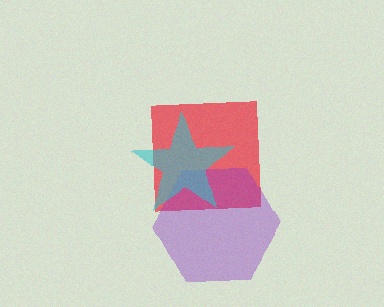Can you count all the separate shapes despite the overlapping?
Yes, there are 3 separate shapes.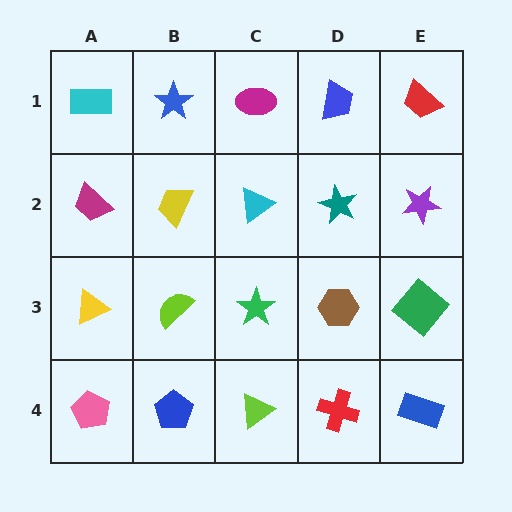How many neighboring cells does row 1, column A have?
2.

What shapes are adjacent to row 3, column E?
A purple star (row 2, column E), a blue rectangle (row 4, column E), a brown hexagon (row 3, column D).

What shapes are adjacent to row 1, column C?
A cyan triangle (row 2, column C), a blue star (row 1, column B), a blue trapezoid (row 1, column D).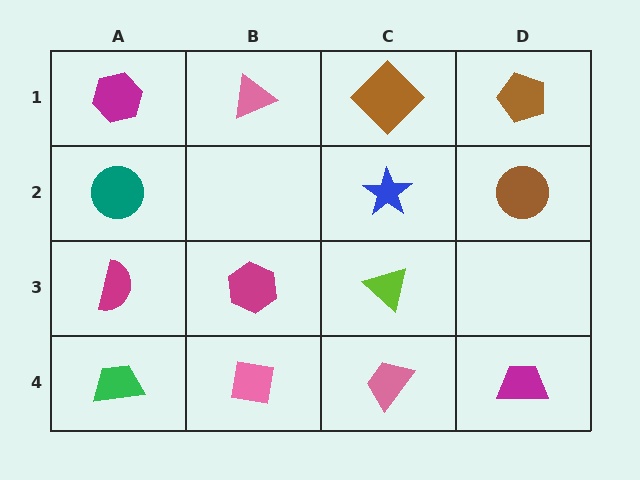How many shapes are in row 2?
3 shapes.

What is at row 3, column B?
A magenta hexagon.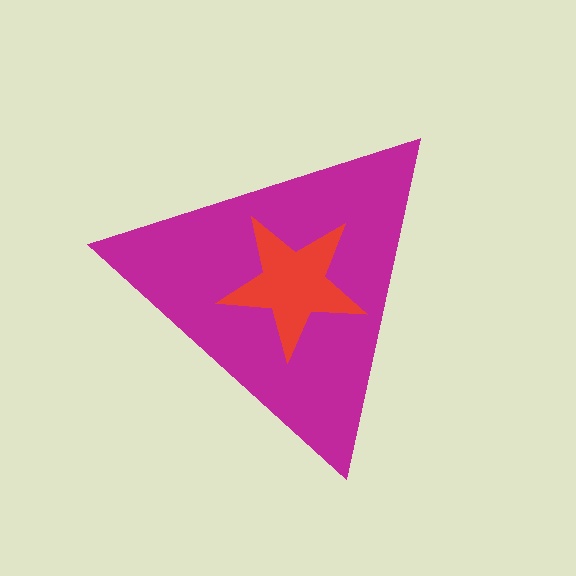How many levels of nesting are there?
2.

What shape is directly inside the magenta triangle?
The red star.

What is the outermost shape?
The magenta triangle.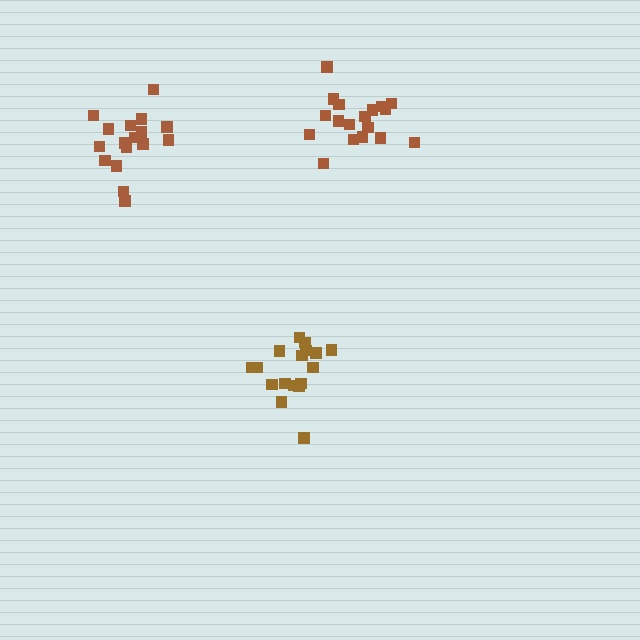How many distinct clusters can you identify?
There are 3 distinct clusters.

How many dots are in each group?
Group 1: 17 dots, Group 2: 17 dots, Group 3: 18 dots (52 total).